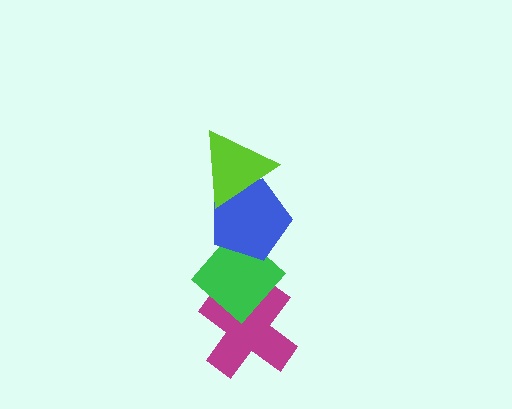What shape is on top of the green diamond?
The blue pentagon is on top of the green diamond.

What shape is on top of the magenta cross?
The green diamond is on top of the magenta cross.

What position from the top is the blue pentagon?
The blue pentagon is 2nd from the top.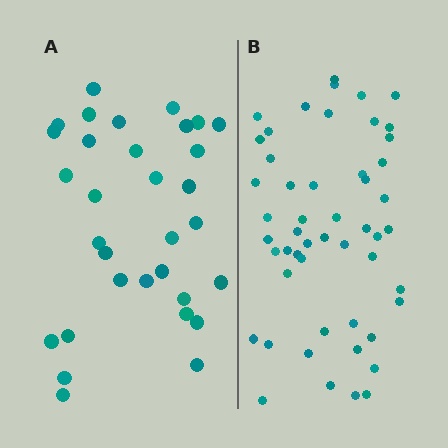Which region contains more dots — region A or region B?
Region B (the right region) has more dots.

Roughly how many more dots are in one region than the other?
Region B has approximately 20 more dots than region A.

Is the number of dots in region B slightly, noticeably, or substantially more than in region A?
Region B has substantially more. The ratio is roughly 1.6 to 1.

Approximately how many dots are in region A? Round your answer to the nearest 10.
About 30 dots. (The exact count is 32, which rounds to 30.)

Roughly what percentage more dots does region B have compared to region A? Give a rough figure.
About 60% more.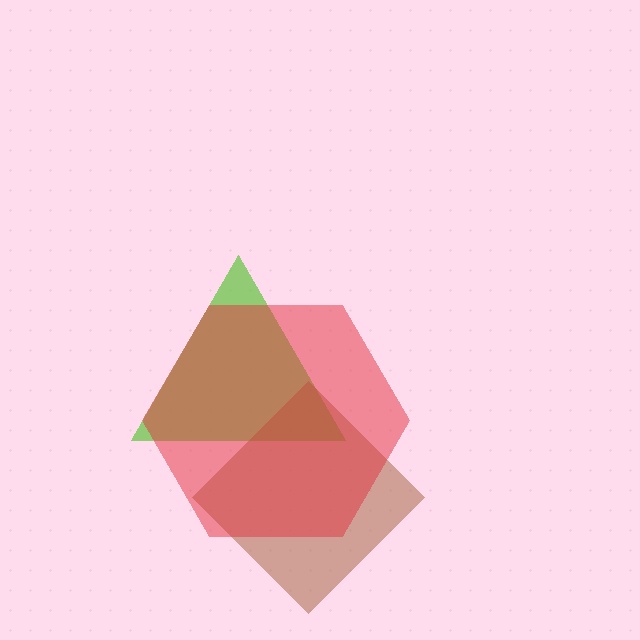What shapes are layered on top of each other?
The layered shapes are: a lime triangle, a brown diamond, a red hexagon.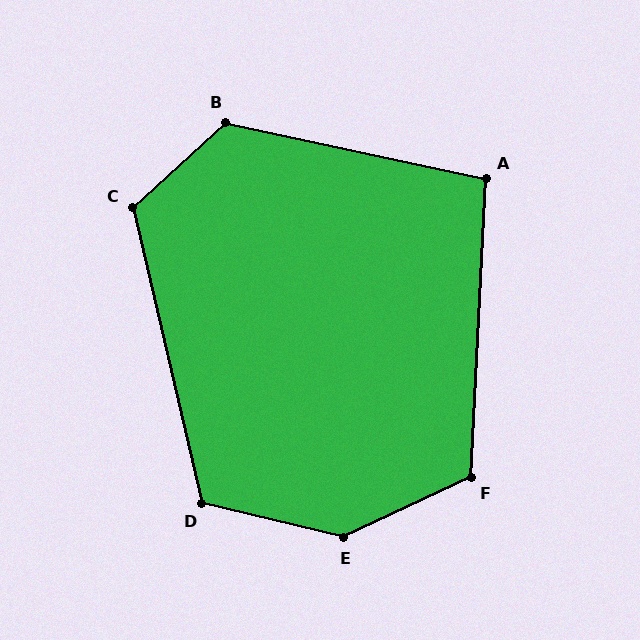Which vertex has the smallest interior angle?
A, at approximately 99 degrees.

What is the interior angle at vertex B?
Approximately 126 degrees (obtuse).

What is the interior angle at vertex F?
Approximately 118 degrees (obtuse).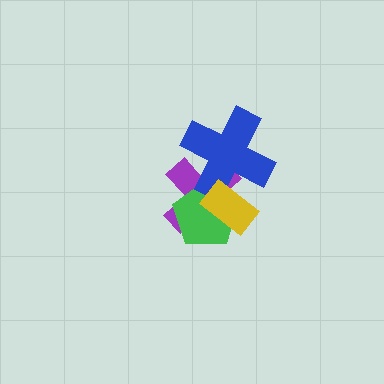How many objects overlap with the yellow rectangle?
3 objects overlap with the yellow rectangle.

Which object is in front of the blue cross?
The yellow rectangle is in front of the blue cross.